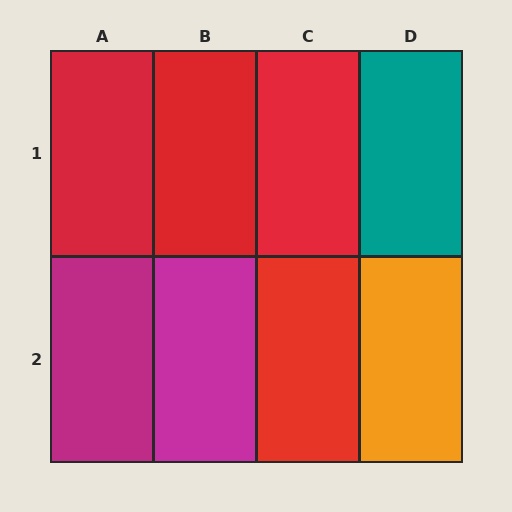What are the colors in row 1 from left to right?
Red, red, red, teal.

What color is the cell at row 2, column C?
Red.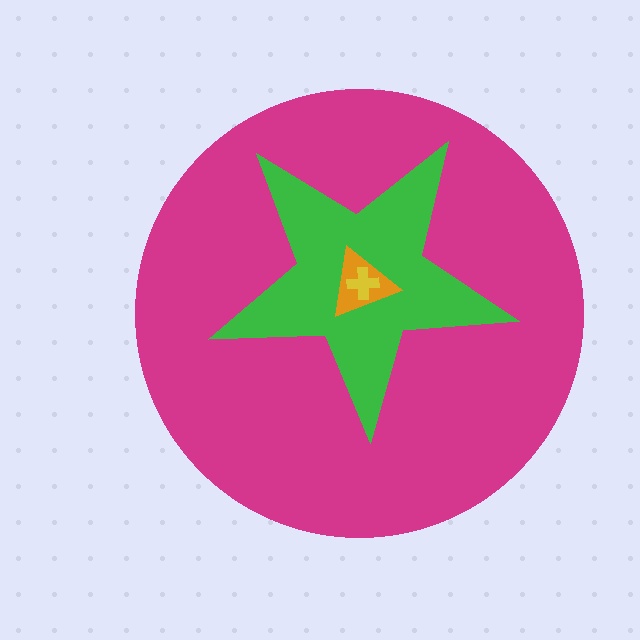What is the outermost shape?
The magenta circle.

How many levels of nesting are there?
4.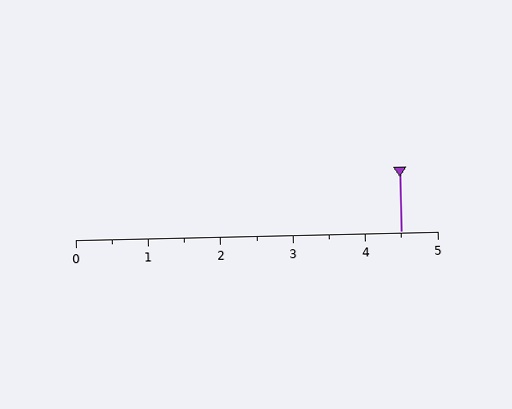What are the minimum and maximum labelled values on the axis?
The axis runs from 0 to 5.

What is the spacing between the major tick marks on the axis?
The major ticks are spaced 1 apart.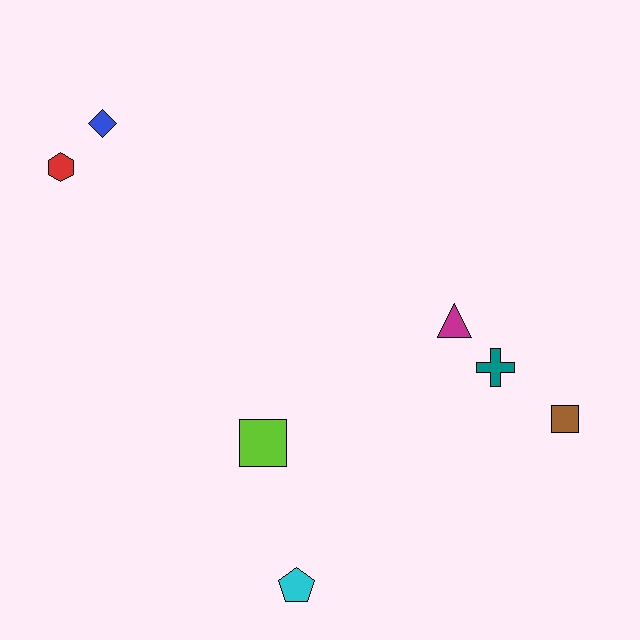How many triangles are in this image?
There is 1 triangle.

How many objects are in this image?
There are 7 objects.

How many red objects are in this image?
There is 1 red object.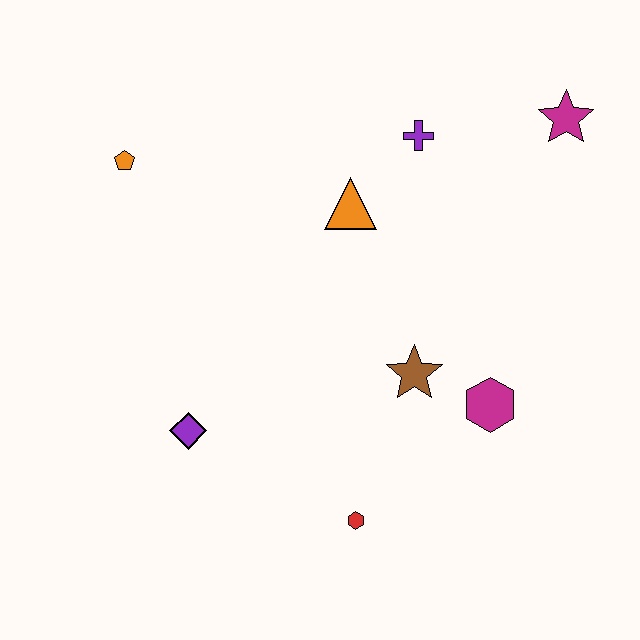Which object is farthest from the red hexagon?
The magenta star is farthest from the red hexagon.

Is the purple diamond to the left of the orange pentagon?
No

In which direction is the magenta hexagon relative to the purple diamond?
The magenta hexagon is to the right of the purple diamond.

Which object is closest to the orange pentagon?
The orange triangle is closest to the orange pentagon.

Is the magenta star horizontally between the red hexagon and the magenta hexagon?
No